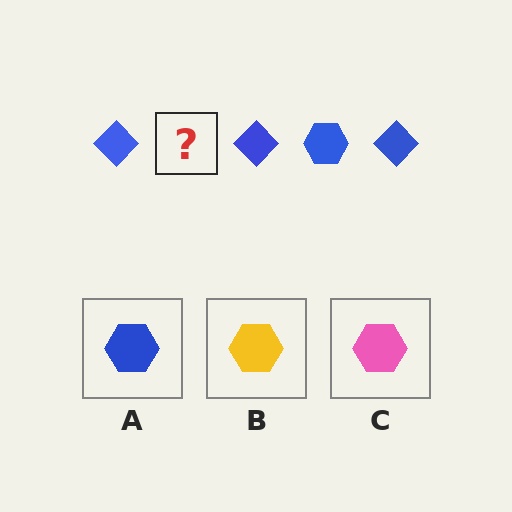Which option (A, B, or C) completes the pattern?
A.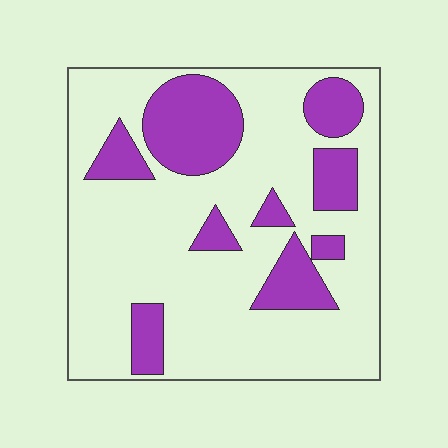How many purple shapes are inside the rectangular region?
9.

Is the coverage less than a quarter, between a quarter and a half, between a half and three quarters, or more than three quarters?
Between a quarter and a half.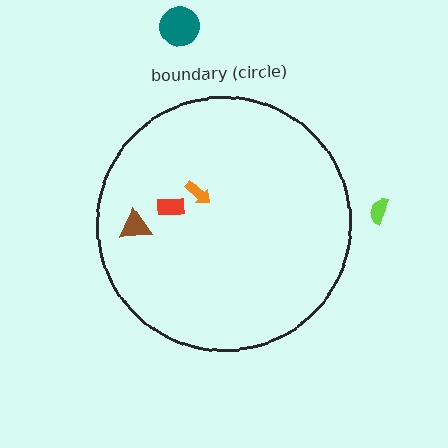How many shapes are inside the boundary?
3 inside, 2 outside.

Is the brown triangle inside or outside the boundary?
Inside.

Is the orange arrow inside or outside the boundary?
Inside.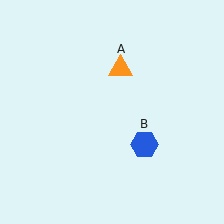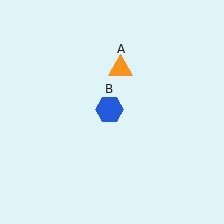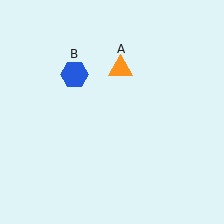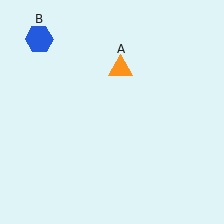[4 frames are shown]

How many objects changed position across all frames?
1 object changed position: blue hexagon (object B).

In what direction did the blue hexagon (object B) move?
The blue hexagon (object B) moved up and to the left.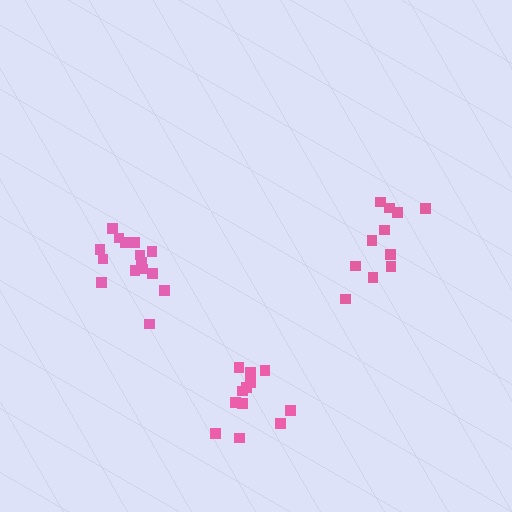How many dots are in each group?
Group 1: 13 dots, Group 2: 15 dots, Group 3: 11 dots (39 total).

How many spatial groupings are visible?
There are 3 spatial groupings.